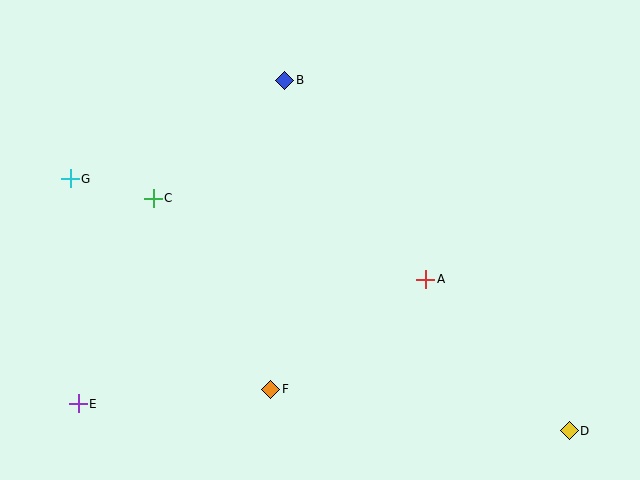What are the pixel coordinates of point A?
Point A is at (426, 279).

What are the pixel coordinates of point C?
Point C is at (153, 198).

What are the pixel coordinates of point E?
Point E is at (78, 404).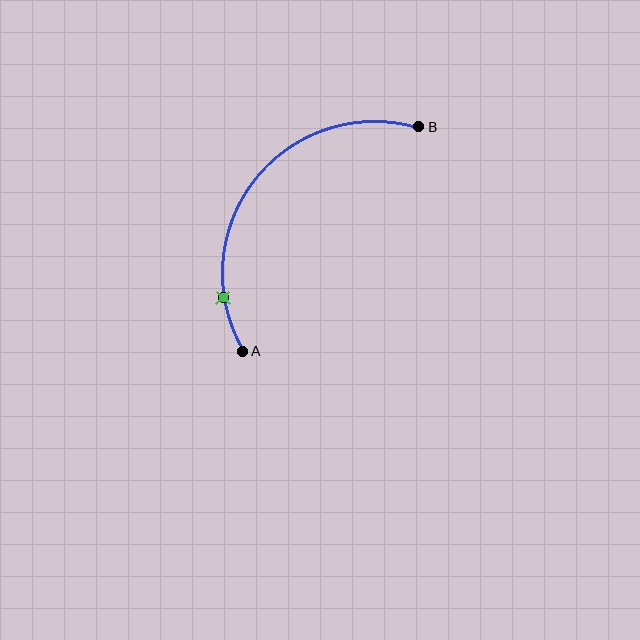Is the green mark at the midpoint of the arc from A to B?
No. The green mark lies on the arc but is closer to endpoint A. The arc midpoint would be at the point on the curve equidistant along the arc from both A and B.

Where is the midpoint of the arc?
The arc midpoint is the point on the curve farthest from the straight line joining A and B. It sits above and to the left of that line.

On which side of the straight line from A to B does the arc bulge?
The arc bulges above and to the left of the straight line connecting A and B.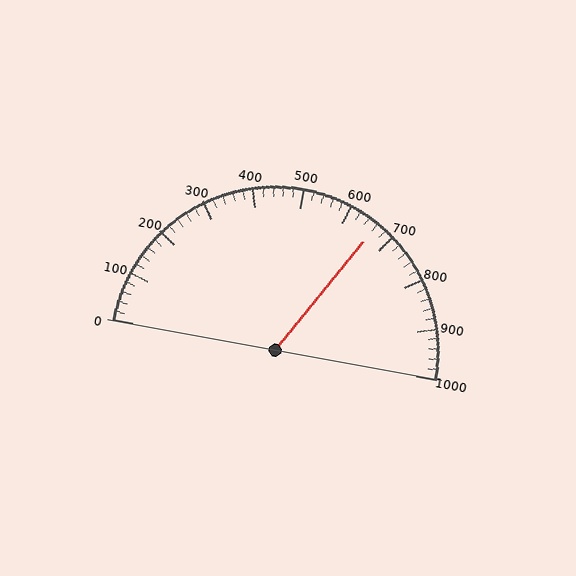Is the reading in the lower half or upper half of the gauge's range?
The reading is in the upper half of the range (0 to 1000).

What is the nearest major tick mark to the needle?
The nearest major tick mark is 700.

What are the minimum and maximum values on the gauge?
The gauge ranges from 0 to 1000.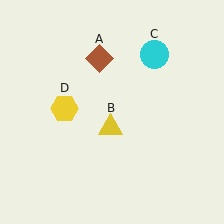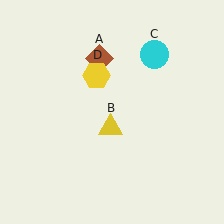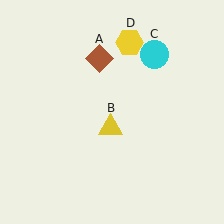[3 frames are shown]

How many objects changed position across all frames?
1 object changed position: yellow hexagon (object D).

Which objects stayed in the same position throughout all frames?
Brown diamond (object A) and yellow triangle (object B) and cyan circle (object C) remained stationary.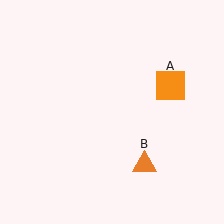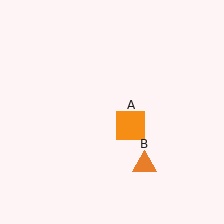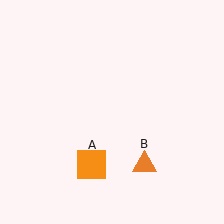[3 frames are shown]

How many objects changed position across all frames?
1 object changed position: orange square (object A).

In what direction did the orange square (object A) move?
The orange square (object A) moved down and to the left.